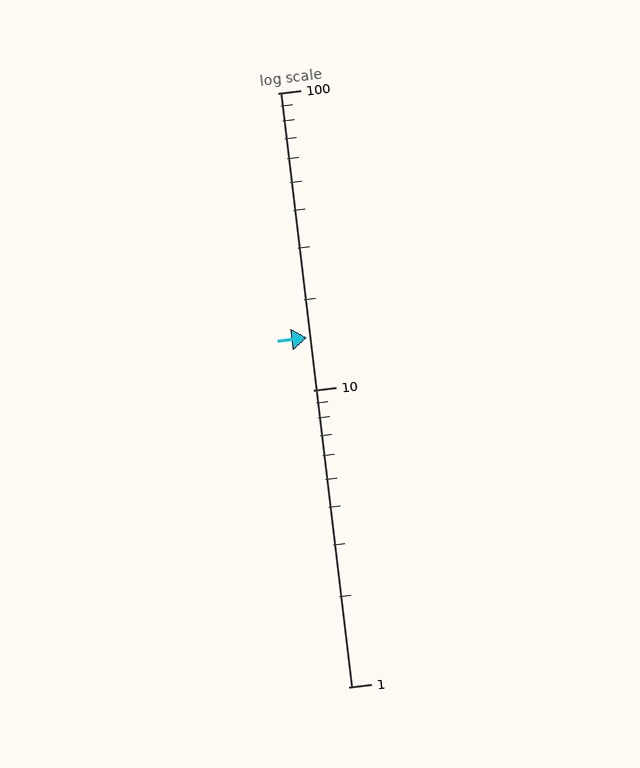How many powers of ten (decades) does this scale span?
The scale spans 2 decades, from 1 to 100.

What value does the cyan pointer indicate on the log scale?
The pointer indicates approximately 15.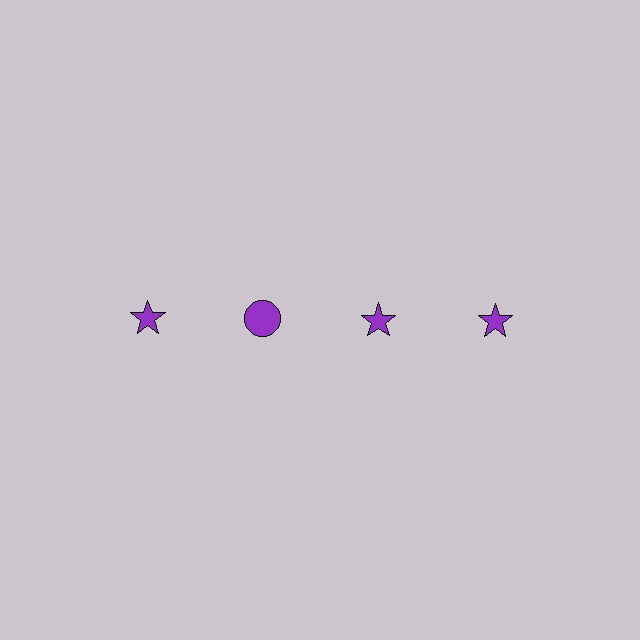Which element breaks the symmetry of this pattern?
The purple circle in the top row, second from left column breaks the symmetry. All other shapes are purple stars.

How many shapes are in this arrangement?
There are 4 shapes arranged in a grid pattern.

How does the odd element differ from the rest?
It has a different shape: circle instead of star.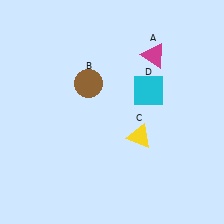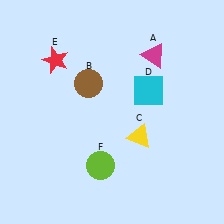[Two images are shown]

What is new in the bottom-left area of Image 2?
A lime circle (F) was added in the bottom-left area of Image 2.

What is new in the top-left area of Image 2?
A red star (E) was added in the top-left area of Image 2.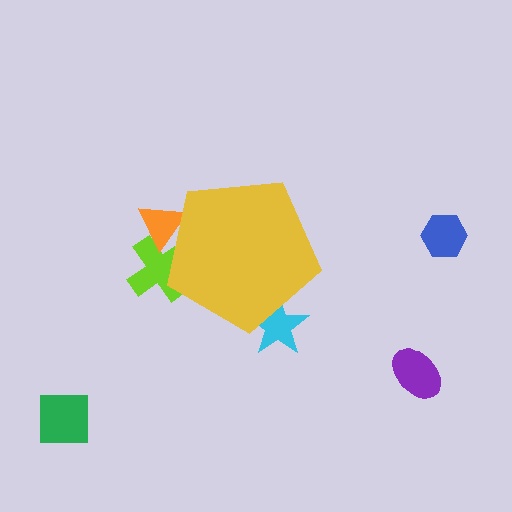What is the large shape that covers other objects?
A yellow pentagon.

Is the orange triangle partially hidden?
Yes, the orange triangle is partially hidden behind the yellow pentagon.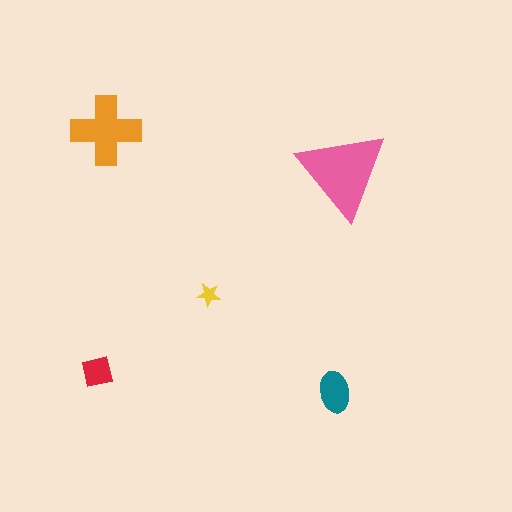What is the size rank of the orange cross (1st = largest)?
2nd.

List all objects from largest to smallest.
The pink triangle, the orange cross, the teal ellipse, the red square, the yellow star.